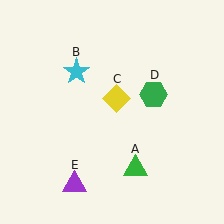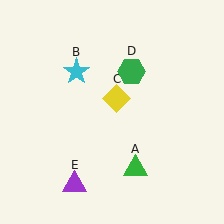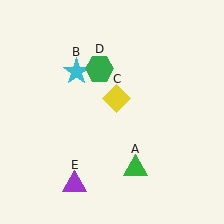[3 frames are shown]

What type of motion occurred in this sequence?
The green hexagon (object D) rotated counterclockwise around the center of the scene.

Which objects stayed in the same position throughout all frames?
Green triangle (object A) and cyan star (object B) and yellow diamond (object C) and purple triangle (object E) remained stationary.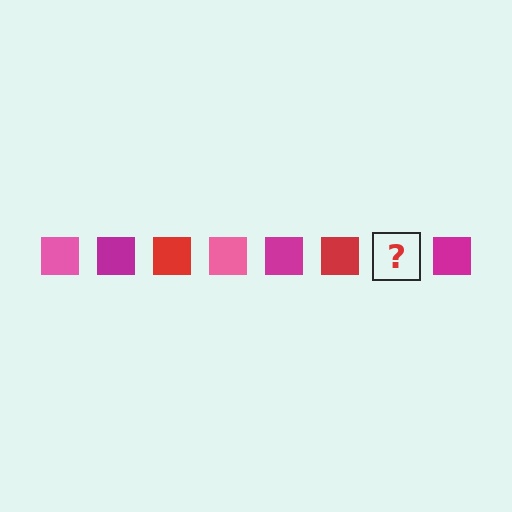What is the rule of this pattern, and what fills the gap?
The rule is that the pattern cycles through pink, magenta, red squares. The gap should be filled with a pink square.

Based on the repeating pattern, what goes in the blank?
The blank should be a pink square.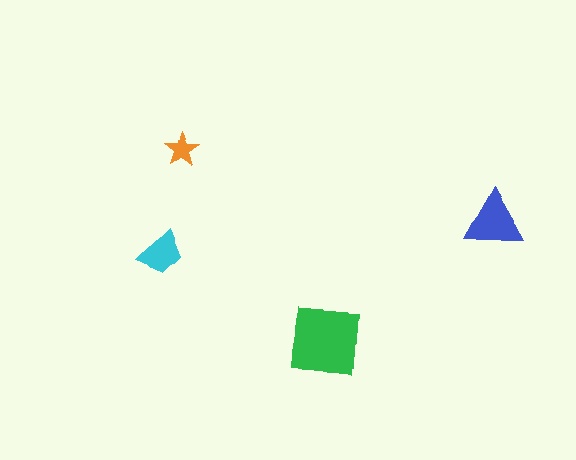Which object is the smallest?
The orange star.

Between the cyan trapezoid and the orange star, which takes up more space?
The cyan trapezoid.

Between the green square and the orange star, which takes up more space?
The green square.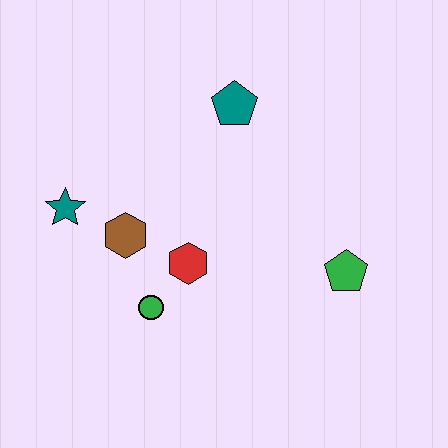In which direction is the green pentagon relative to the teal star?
The green pentagon is to the right of the teal star.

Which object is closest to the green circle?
The red hexagon is closest to the green circle.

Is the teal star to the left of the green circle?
Yes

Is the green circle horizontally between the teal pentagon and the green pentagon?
No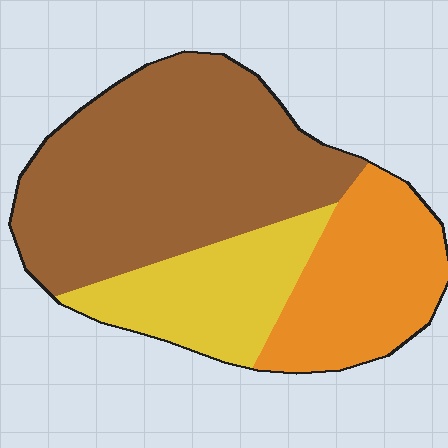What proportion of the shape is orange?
Orange covers around 25% of the shape.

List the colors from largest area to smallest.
From largest to smallest: brown, orange, yellow.